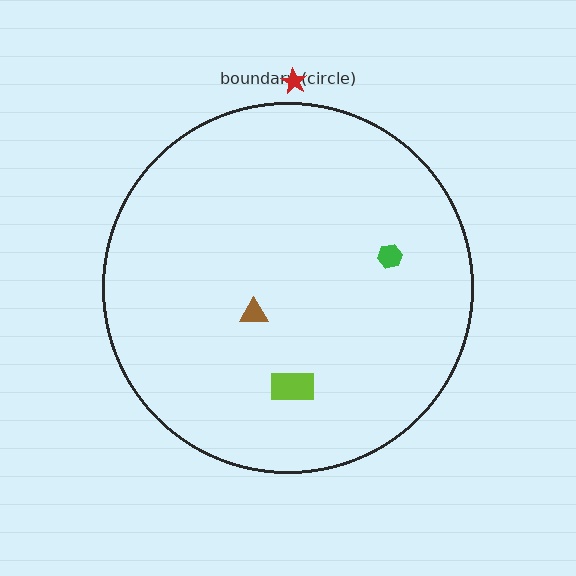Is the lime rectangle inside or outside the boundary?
Inside.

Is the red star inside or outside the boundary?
Outside.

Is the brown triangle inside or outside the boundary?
Inside.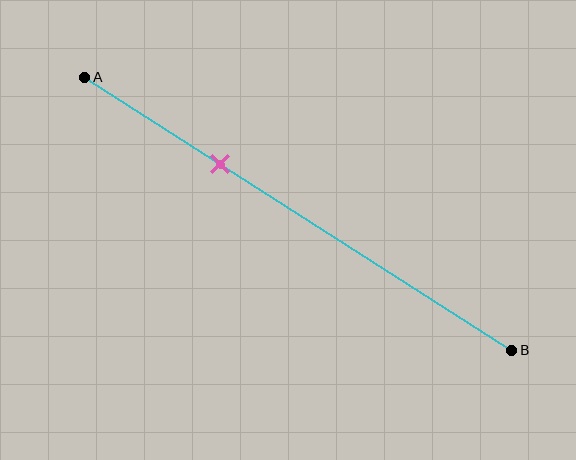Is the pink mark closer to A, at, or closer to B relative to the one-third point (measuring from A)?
The pink mark is approximately at the one-third point of segment AB.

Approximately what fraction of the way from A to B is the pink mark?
The pink mark is approximately 30% of the way from A to B.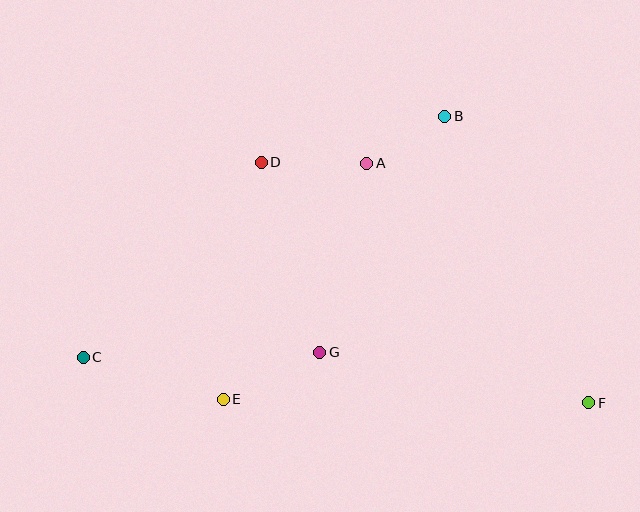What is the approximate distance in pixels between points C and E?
The distance between C and E is approximately 146 pixels.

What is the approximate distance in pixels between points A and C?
The distance between A and C is approximately 343 pixels.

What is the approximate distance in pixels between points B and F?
The distance between B and F is approximately 321 pixels.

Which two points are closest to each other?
Points A and B are closest to each other.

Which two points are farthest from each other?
Points C and F are farthest from each other.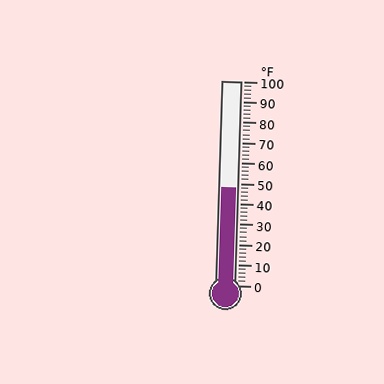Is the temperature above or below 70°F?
The temperature is below 70°F.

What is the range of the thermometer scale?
The thermometer scale ranges from 0°F to 100°F.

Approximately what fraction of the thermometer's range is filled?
The thermometer is filled to approximately 50% of its range.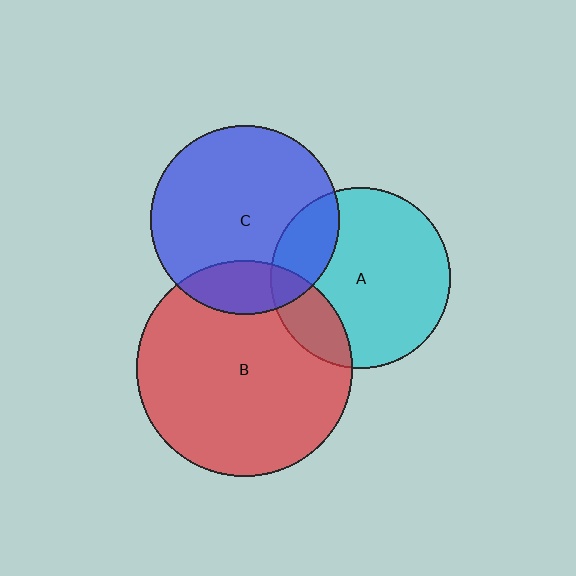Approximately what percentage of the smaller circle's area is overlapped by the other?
Approximately 20%.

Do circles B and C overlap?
Yes.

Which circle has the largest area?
Circle B (red).